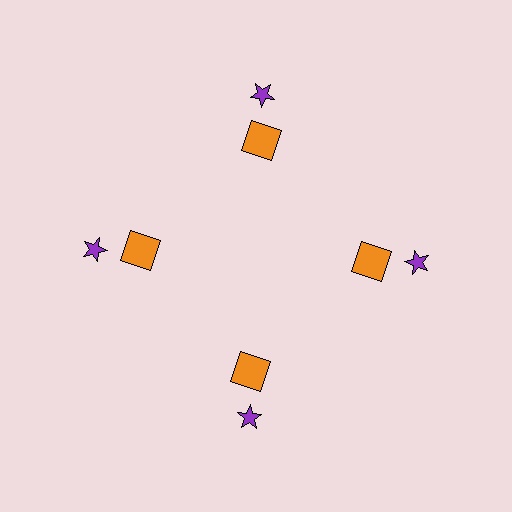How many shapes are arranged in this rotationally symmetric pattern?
There are 8 shapes, arranged in 4 groups of 2.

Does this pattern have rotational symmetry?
Yes, this pattern has 4-fold rotational symmetry. It looks the same after rotating 90 degrees around the center.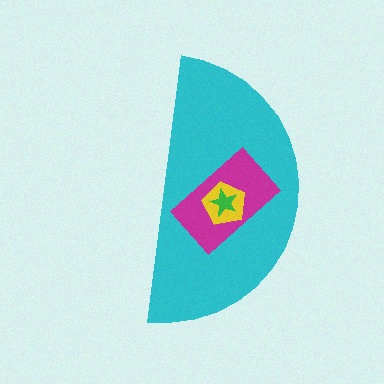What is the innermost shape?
The green star.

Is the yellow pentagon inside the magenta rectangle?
Yes.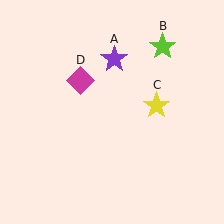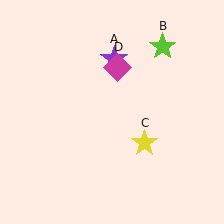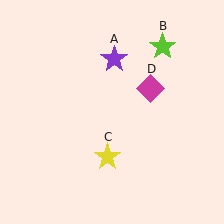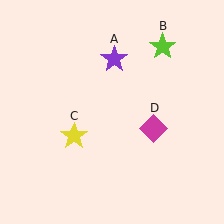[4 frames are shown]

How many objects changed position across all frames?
2 objects changed position: yellow star (object C), magenta diamond (object D).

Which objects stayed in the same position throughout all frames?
Purple star (object A) and lime star (object B) remained stationary.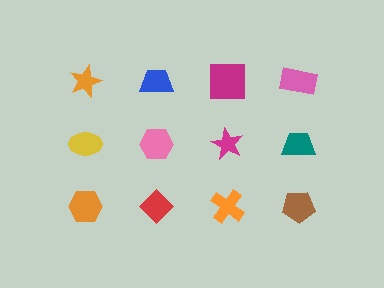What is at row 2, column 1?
A yellow ellipse.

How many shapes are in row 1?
4 shapes.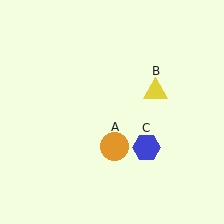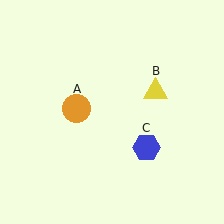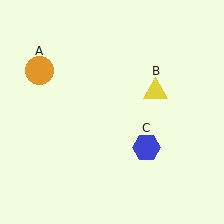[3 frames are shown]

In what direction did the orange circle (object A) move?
The orange circle (object A) moved up and to the left.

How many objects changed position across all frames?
1 object changed position: orange circle (object A).